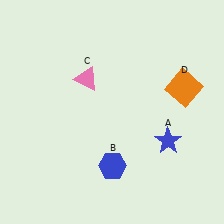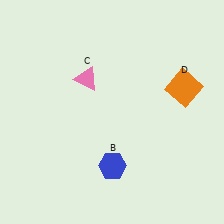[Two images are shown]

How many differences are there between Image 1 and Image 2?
There is 1 difference between the two images.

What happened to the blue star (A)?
The blue star (A) was removed in Image 2. It was in the bottom-right area of Image 1.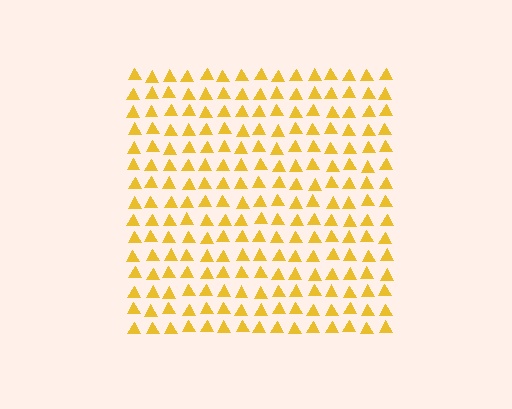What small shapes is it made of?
It is made of small triangles.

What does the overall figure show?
The overall figure shows a square.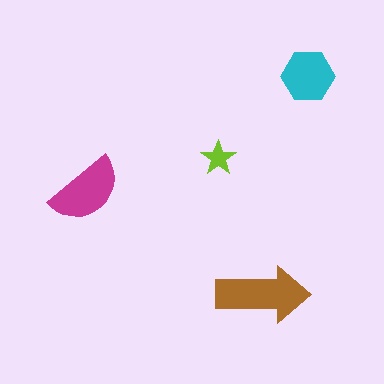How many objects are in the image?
There are 4 objects in the image.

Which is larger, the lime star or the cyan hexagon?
The cyan hexagon.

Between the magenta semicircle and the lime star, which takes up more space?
The magenta semicircle.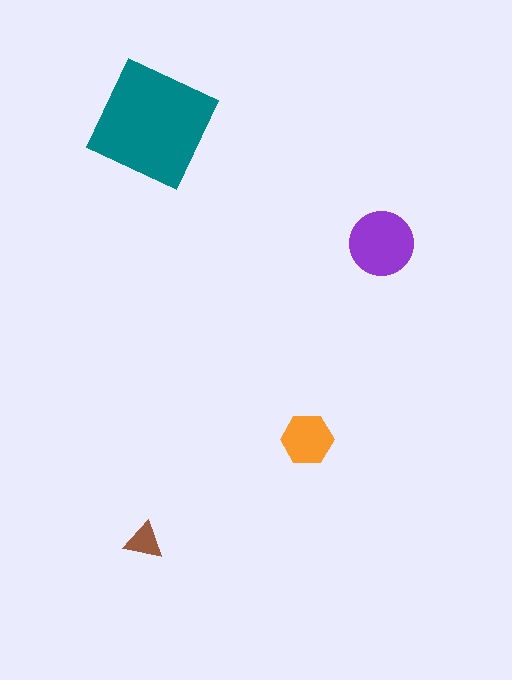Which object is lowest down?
The brown triangle is bottommost.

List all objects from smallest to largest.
The brown triangle, the orange hexagon, the purple circle, the teal square.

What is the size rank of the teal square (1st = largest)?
1st.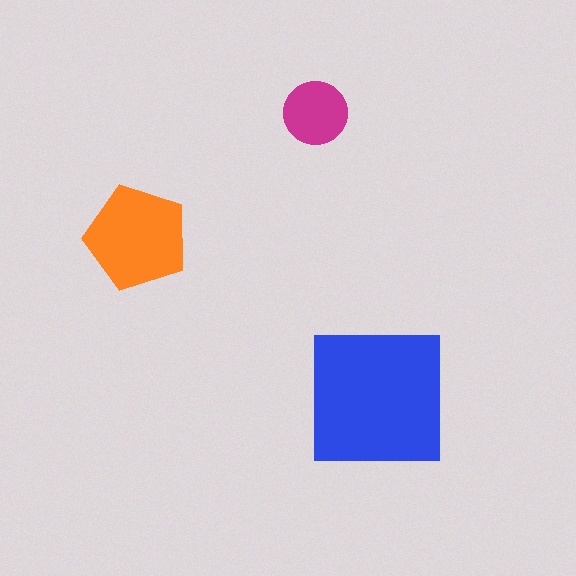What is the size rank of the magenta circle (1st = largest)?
3rd.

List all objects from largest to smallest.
The blue square, the orange pentagon, the magenta circle.